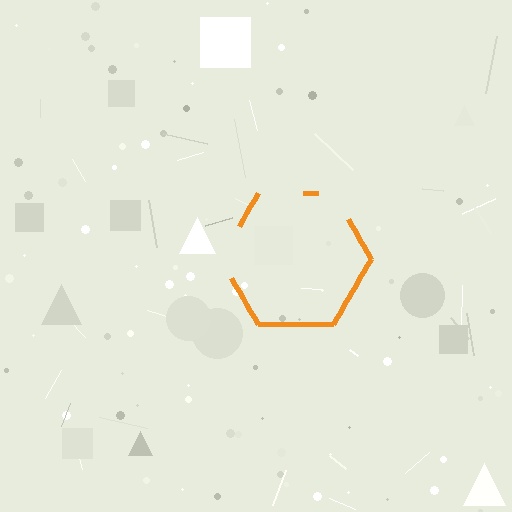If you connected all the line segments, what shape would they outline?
They would outline a hexagon.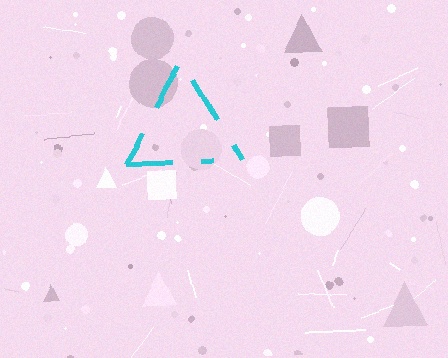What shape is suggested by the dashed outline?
The dashed outline suggests a triangle.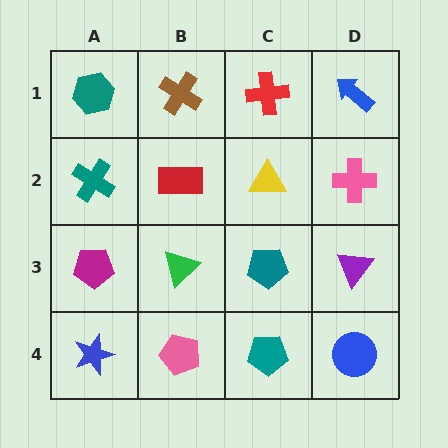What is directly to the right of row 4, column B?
A teal pentagon.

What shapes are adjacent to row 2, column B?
A brown cross (row 1, column B), a green triangle (row 3, column B), a teal cross (row 2, column A), a yellow triangle (row 2, column C).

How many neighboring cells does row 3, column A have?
3.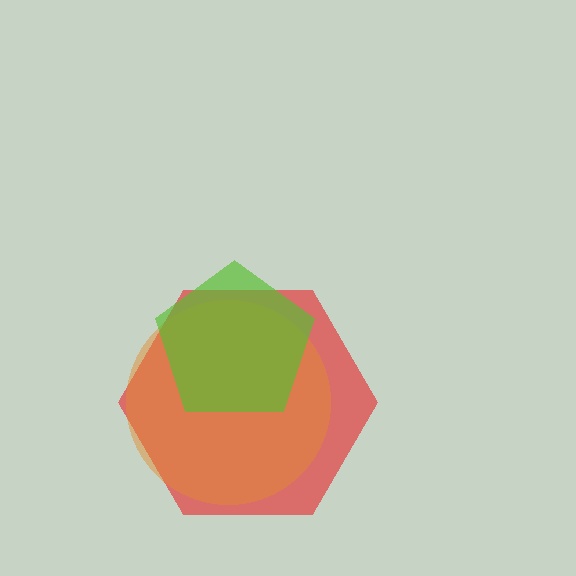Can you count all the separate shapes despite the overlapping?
Yes, there are 3 separate shapes.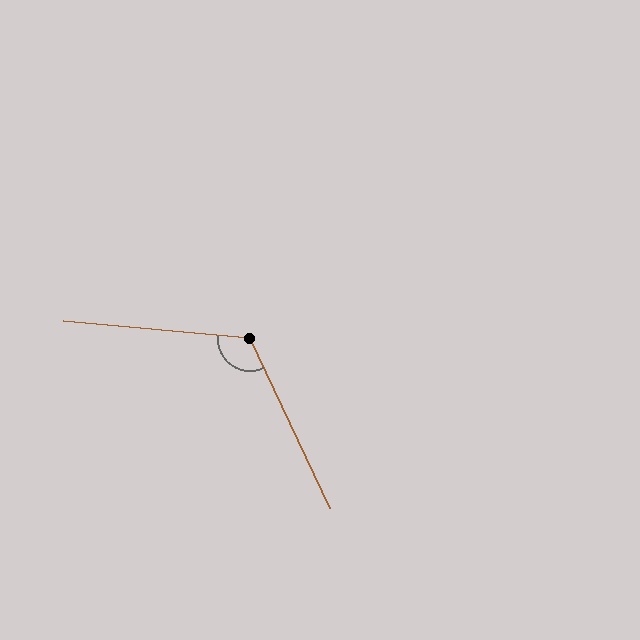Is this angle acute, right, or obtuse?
It is obtuse.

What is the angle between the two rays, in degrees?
Approximately 120 degrees.